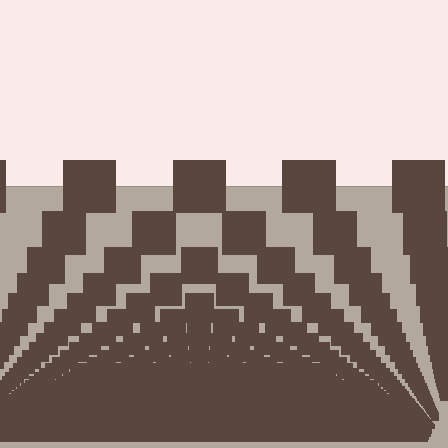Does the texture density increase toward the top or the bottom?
Density increases toward the bottom.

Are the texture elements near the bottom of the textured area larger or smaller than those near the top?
Smaller. The gradient is inverted — elements near the bottom are smaller and denser.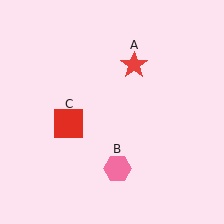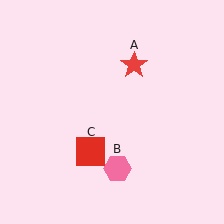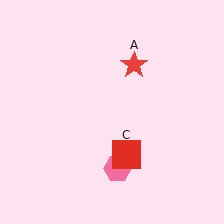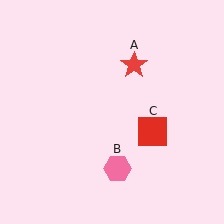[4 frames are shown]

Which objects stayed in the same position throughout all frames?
Red star (object A) and pink hexagon (object B) remained stationary.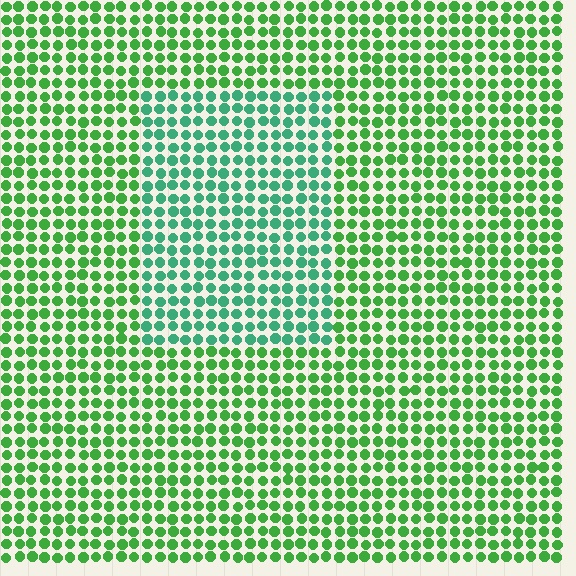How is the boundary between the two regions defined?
The boundary is defined purely by a slight shift in hue (about 34 degrees). Spacing, size, and orientation are identical on both sides.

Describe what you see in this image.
The image is filled with small green elements in a uniform arrangement. A rectangle-shaped region is visible where the elements are tinted to a slightly different hue, forming a subtle color boundary.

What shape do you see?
I see a rectangle.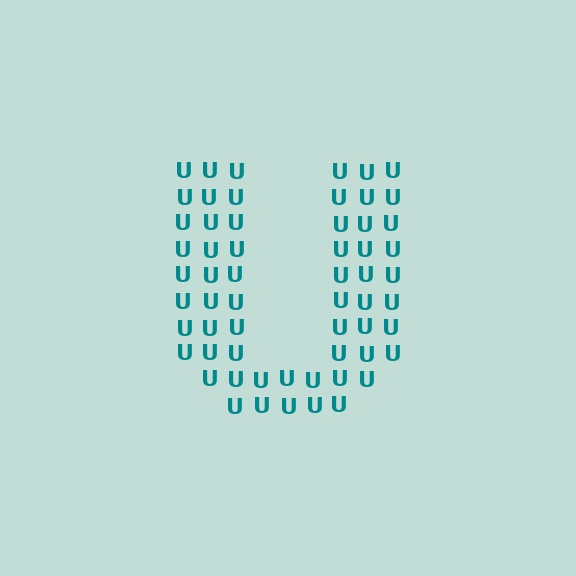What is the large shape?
The large shape is the letter U.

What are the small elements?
The small elements are letter U's.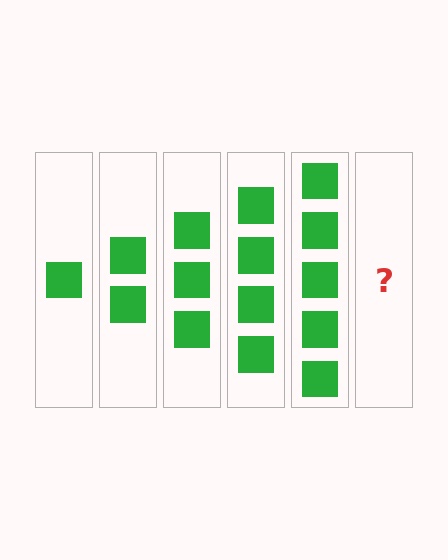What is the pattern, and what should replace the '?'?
The pattern is that each step adds one more square. The '?' should be 6 squares.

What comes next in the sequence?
The next element should be 6 squares.